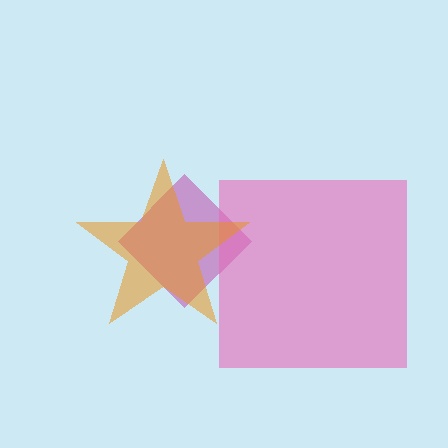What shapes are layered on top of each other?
The layered shapes are: a magenta diamond, a pink square, an orange star.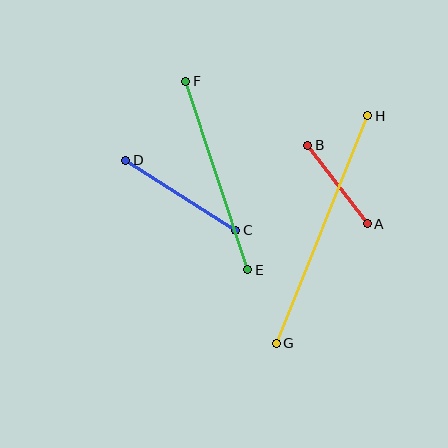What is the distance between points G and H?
The distance is approximately 245 pixels.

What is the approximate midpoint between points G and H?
The midpoint is at approximately (322, 229) pixels.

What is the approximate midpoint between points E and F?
The midpoint is at approximately (217, 175) pixels.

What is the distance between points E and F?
The distance is approximately 199 pixels.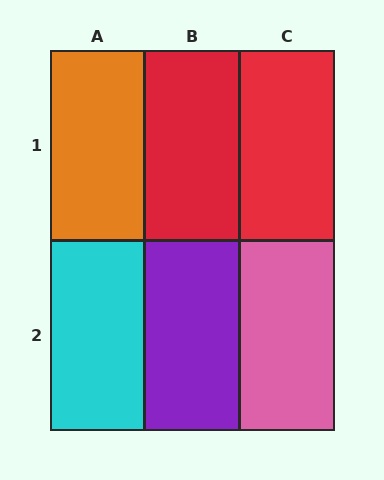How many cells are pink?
1 cell is pink.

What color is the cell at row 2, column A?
Cyan.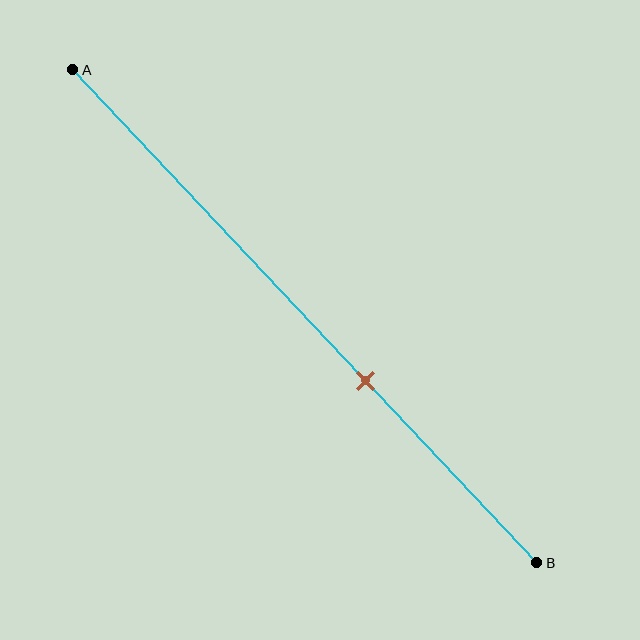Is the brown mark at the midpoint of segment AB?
No, the mark is at about 65% from A, not at the 50% midpoint.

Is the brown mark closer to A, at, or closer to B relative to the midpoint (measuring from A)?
The brown mark is closer to point B than the midpoint of segment AB.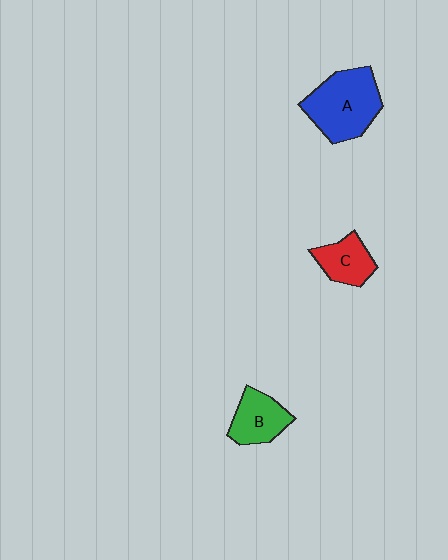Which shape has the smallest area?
Shape C (red).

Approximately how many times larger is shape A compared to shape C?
Approximately 1.9 times.